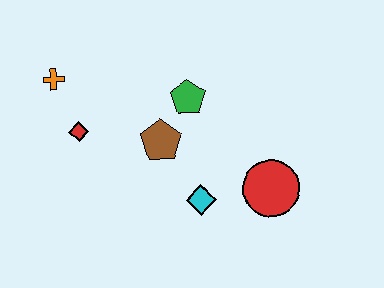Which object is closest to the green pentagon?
The brown pentagon is closest to the green pentagon.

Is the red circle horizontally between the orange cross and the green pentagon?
No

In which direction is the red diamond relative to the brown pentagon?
The red diamond is to the left of the brown pentagon.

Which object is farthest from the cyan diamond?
The orange cross is farthest from the cyan diamond.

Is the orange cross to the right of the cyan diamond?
No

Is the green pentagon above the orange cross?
No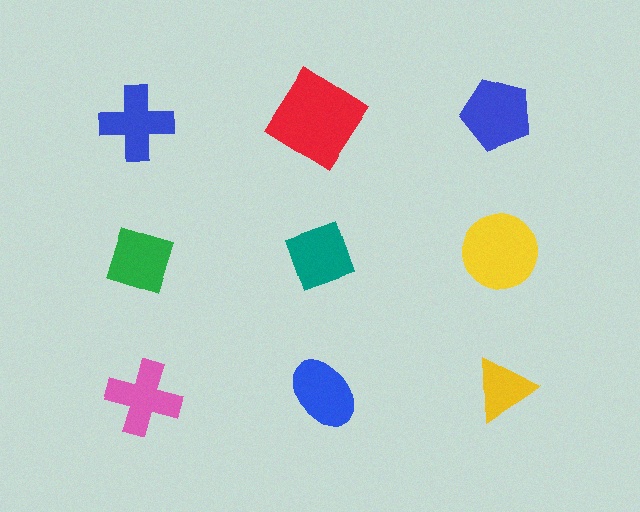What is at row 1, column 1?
A blue cross.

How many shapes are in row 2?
3 shapes.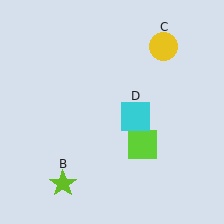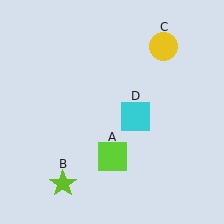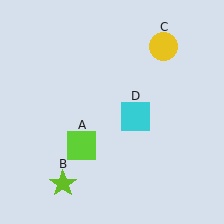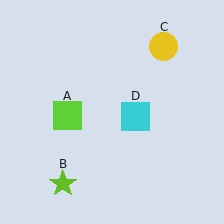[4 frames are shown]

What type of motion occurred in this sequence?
The lime square (object A) rotated clockwise around the center of the scene.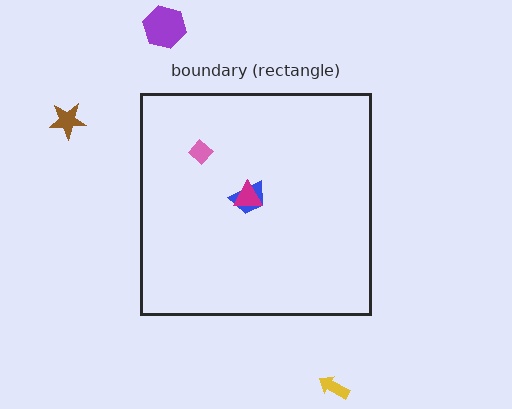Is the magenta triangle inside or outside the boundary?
Inside.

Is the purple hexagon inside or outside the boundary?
Outside.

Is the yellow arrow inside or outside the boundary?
Outside.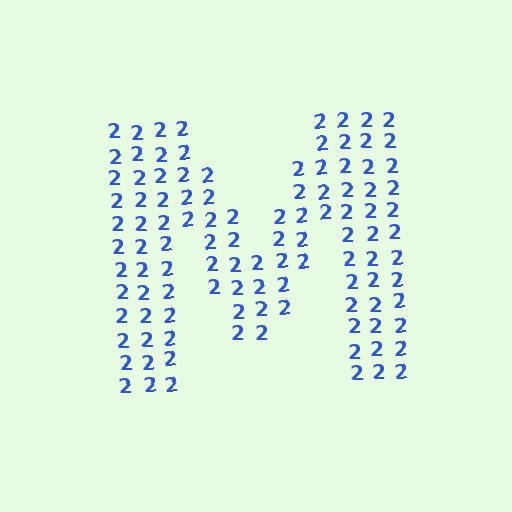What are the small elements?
The small elements are digit 2's.